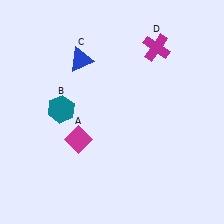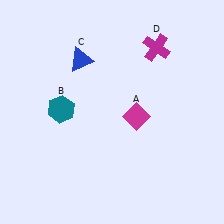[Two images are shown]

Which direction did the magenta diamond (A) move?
The magenta diamond (A) moved right.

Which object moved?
The magenta diamond (A) moved right.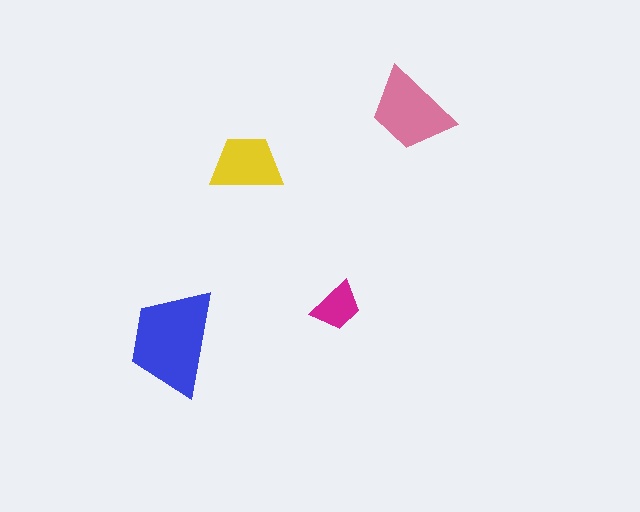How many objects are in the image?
There are 4 objects in the image.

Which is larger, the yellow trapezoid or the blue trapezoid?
The blue one.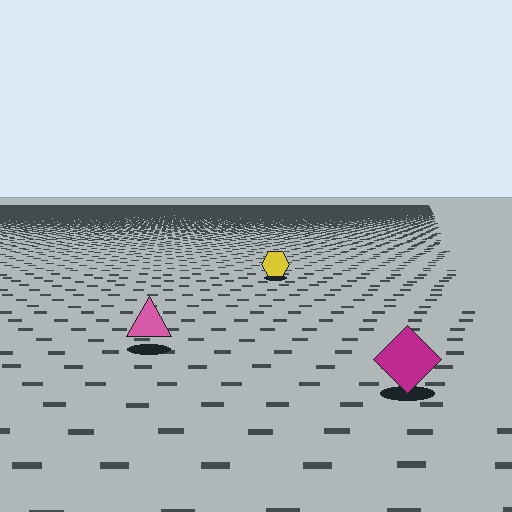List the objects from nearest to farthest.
From nearest to farthest: the magenta diamond, the pink triangle, the yellow hexagon.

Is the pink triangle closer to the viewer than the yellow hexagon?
Yes. The pink triangle is closer — you can tell from the texture gradient: the ground texture is coarser near it.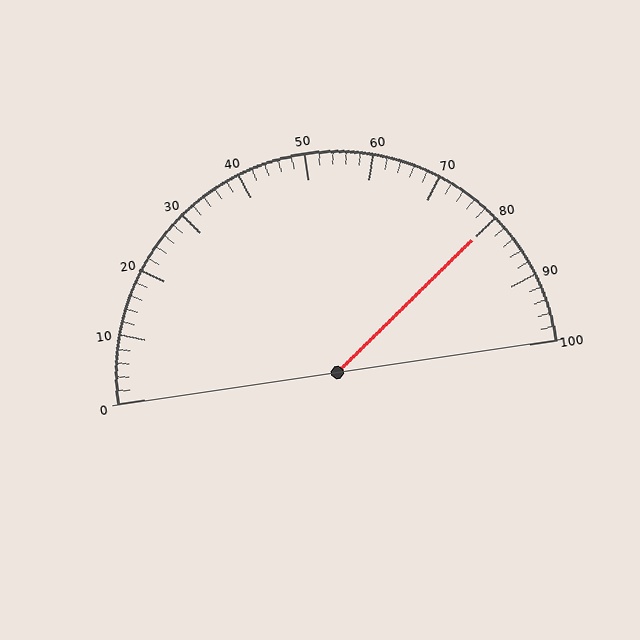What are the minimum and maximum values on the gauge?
The gauge ranges from 0 to 100.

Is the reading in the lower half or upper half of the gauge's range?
The reading is in the upper half of the range (0 to 100).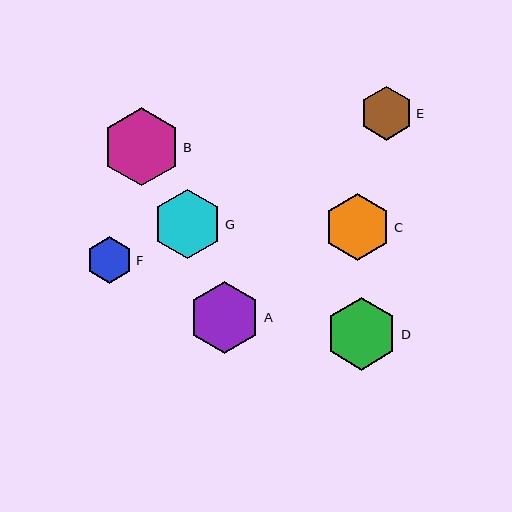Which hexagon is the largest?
Hexagon B is the largest with a size of approximately 78 pixels.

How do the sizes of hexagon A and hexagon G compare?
Hexagon A and hexagon G are approximately the same size.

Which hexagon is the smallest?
Hexagon F is the smallest with a size of approximately 47 pixels.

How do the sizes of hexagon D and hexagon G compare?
Hexagon D and hexagon G are approximately the same size.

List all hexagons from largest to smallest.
From largest to smallest: B, A, D, G, C, E, F.